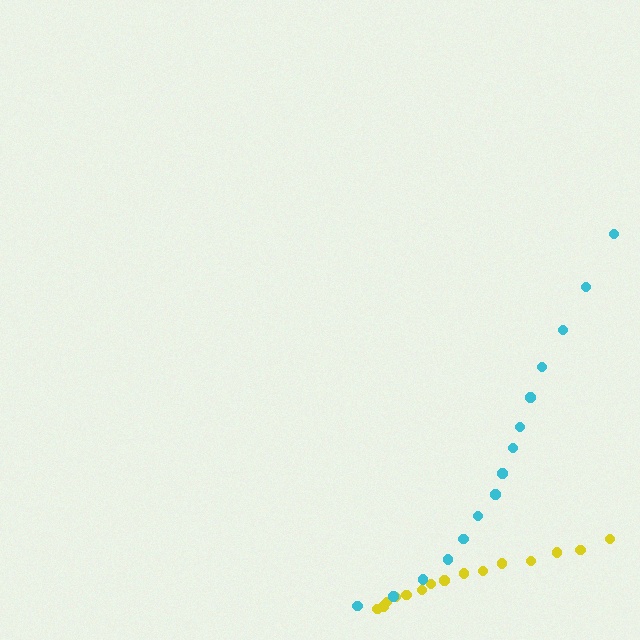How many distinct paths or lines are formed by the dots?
There are 2 distinct paths.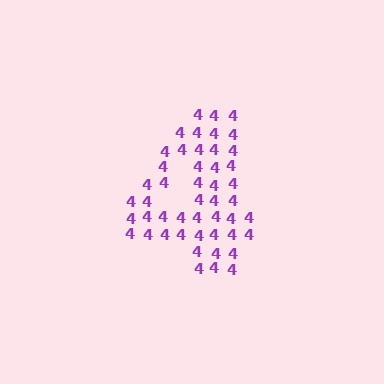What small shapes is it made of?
It is made of small digit 4's.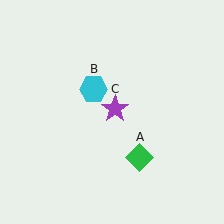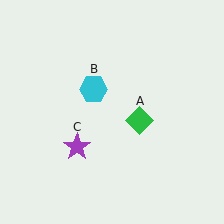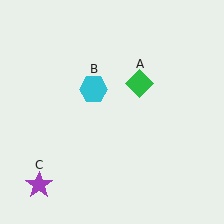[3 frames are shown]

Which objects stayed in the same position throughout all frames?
Cyan hexagon (object B) remained stationary.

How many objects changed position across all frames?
2 objects changed position: green diamond (object A), purple star (object C).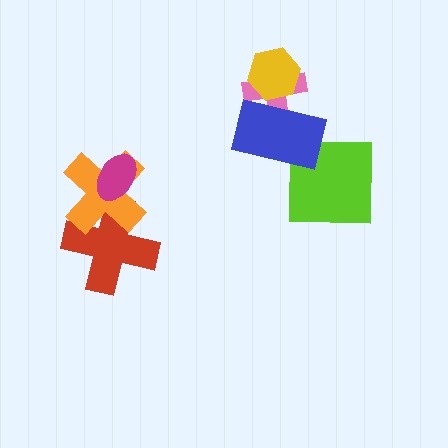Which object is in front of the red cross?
The orange cross is in front of the red cross.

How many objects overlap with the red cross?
1 object overlaps with the red cross.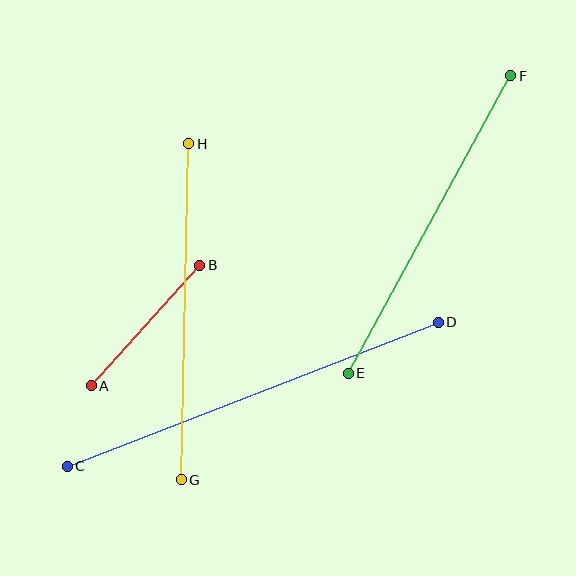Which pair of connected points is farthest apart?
Points C and D are farthest apart.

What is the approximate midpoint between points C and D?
The midpoint is at approximately (253, 394) pixels.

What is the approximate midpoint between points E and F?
The midpoint is at approximately (430, 224) pixels.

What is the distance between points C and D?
The distance is approximately 398 pixels.